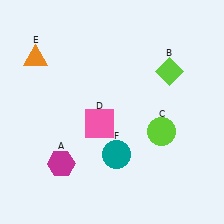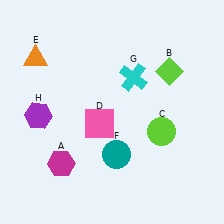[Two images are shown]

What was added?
A cyan cross (G), a purple hexagon (H) were added in Image 2.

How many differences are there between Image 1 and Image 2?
There are 2 differences between the two images.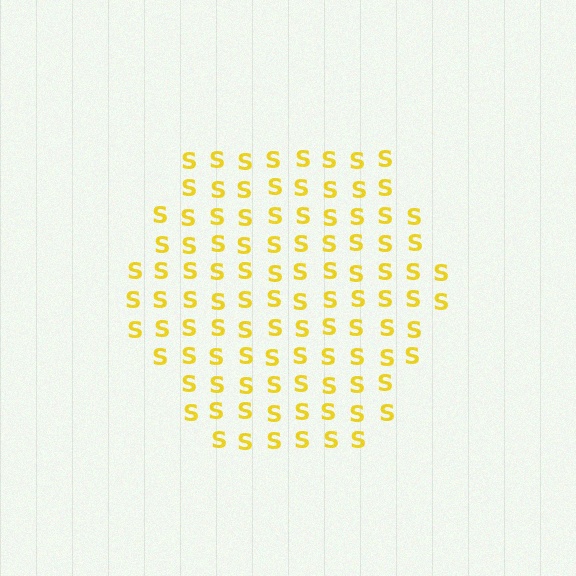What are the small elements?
The small elements are letter S's.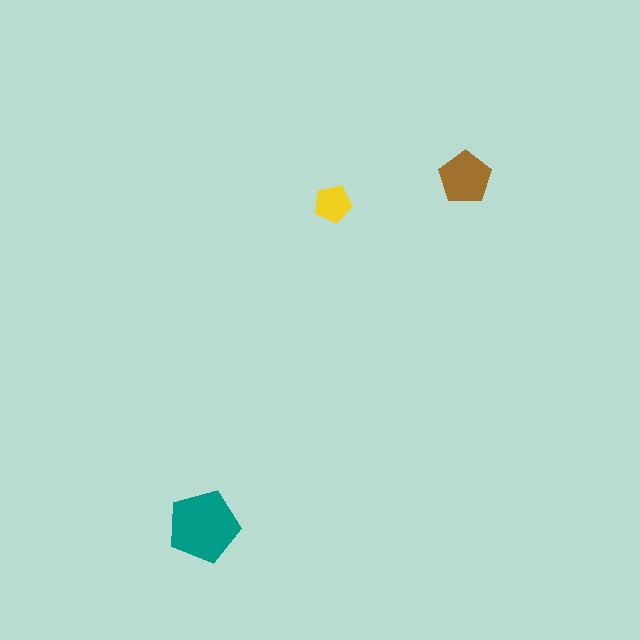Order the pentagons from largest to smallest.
the teal one, the brown one, the yellow one.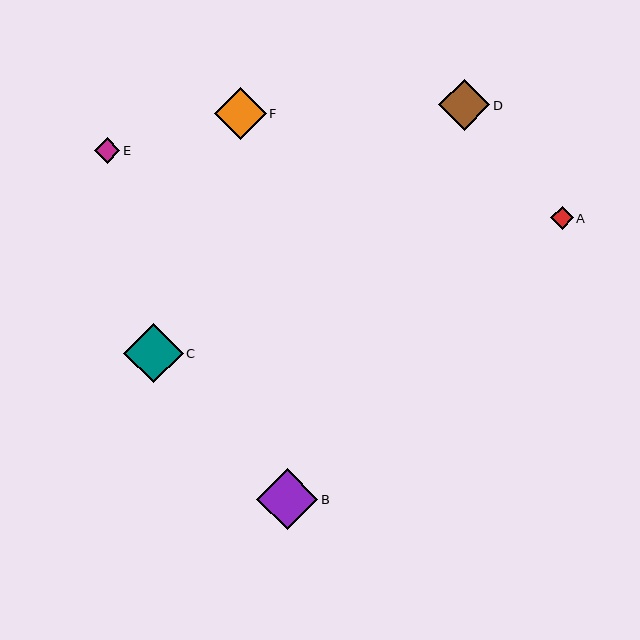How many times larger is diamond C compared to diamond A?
Diamond C is approximately 2.7 times the size of diamond A.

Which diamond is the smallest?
Diamond A is the smallest with a size of approximately 22 pixels.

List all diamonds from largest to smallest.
From largest to smallest: B, C, F, D, E, A.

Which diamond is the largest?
Diamond B is the largest with a size of approximately 61 pixels.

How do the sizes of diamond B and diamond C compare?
Diamond B and diamond C are approximately the same size.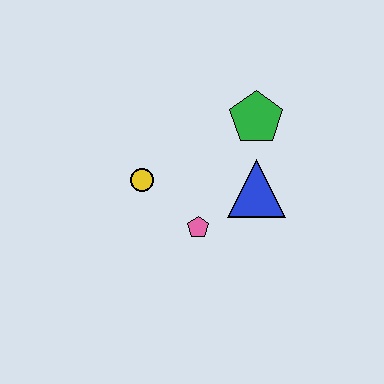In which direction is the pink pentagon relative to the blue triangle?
The pink pentagon is to the left of the blue triangle.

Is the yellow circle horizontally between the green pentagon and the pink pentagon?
No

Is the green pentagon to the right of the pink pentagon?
Yes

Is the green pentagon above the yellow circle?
Yes